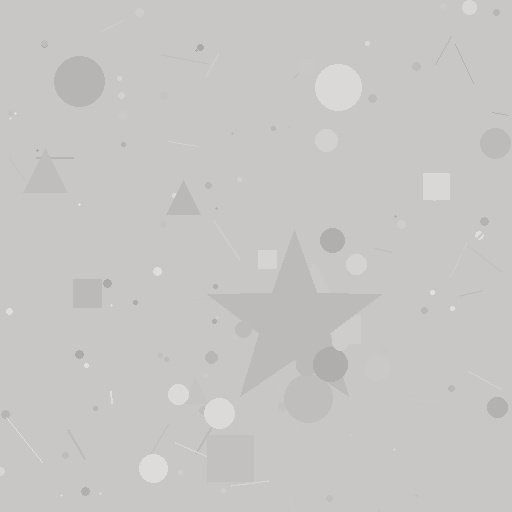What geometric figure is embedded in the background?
A star is embedded in the background.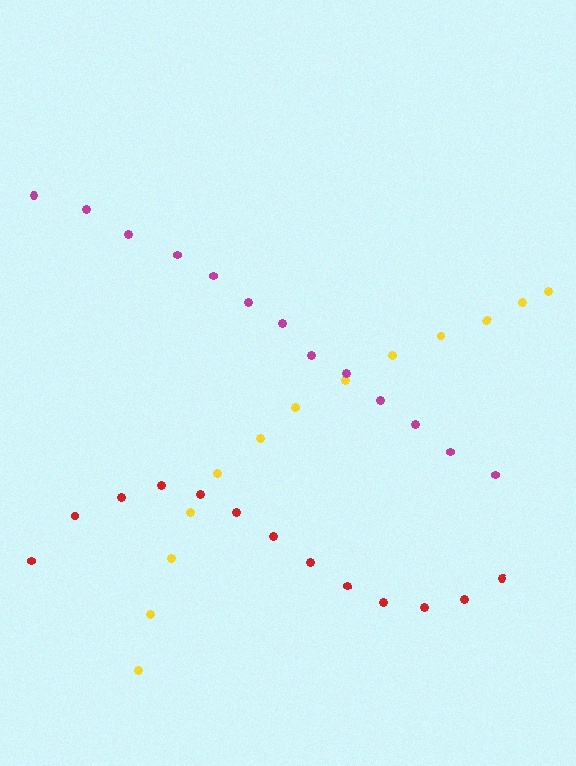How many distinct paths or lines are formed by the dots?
There are 3 distinct paths.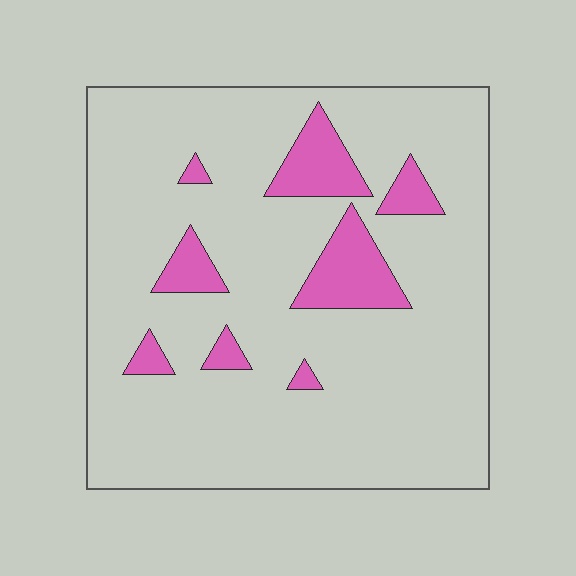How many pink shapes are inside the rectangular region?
8.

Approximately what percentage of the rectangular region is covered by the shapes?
Approximately 15%.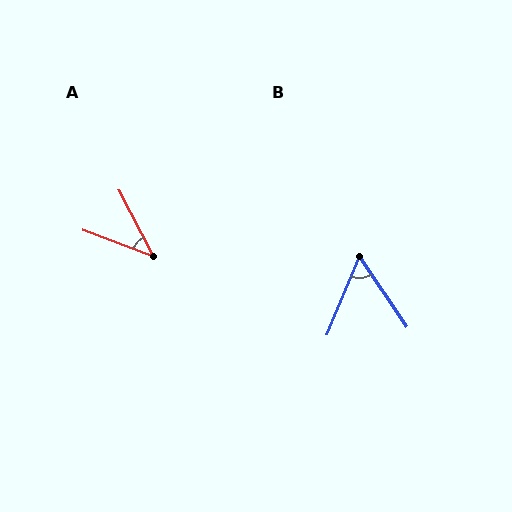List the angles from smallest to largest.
A (42°), B (57°).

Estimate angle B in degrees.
Approximately 57 degrees.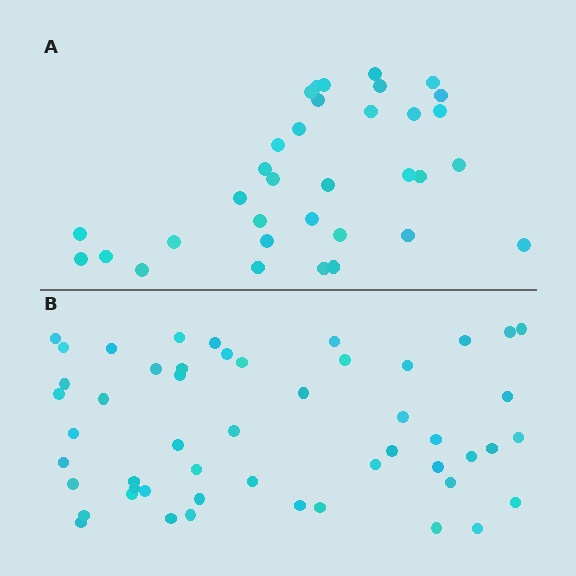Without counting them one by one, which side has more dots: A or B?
Region B (the bottom region) has more dots.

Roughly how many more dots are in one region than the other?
Region B has approximately 15 more dots than region A.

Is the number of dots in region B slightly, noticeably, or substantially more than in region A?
Region B has substantially more. The ratio is roughly 1.5 to 1.